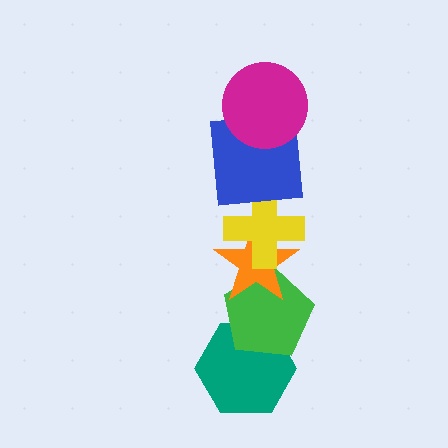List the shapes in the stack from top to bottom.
From top to bottom: the magenta circle, the blue square, the yellow cross, the orange star, the green pentagon, the teal hexagon.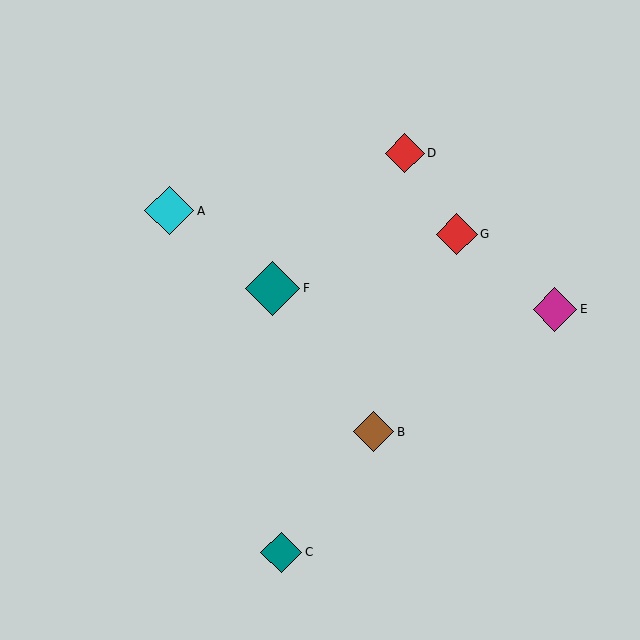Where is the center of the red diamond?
The center of the red diamond is at (457, 234).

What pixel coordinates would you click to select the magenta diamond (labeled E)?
Click at (555, 309) to select the magenta diamond E.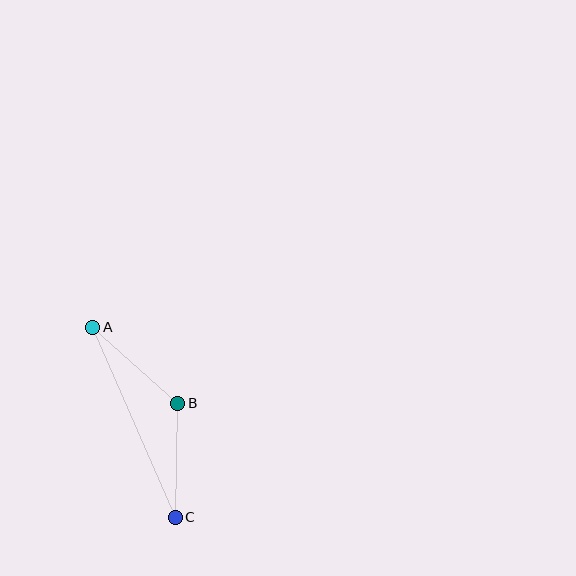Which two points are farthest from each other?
Points A and C are farthest from each other.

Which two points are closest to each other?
Points B and C are closest to each other.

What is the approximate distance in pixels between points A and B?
The distance between A and B is approximately 114 pixels.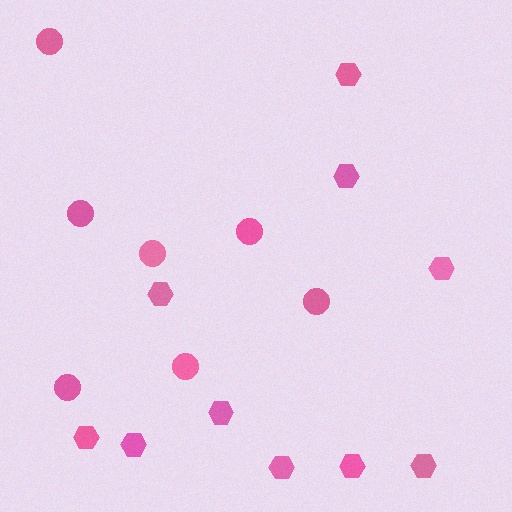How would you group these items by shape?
There are 2 groups: one group of circles (7) and one group of hexagons (10).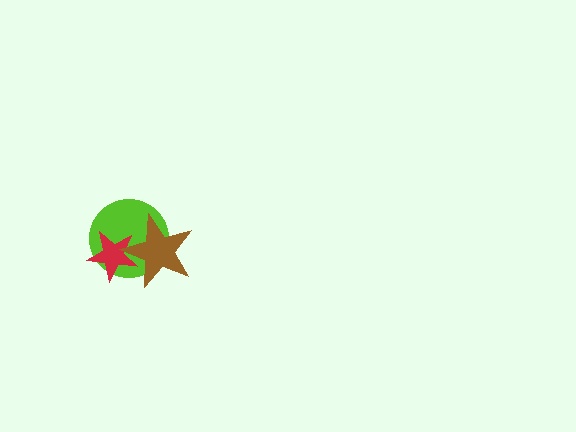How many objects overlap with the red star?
2 objects overlap with the red star.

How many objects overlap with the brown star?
2 objects overlap with the brown star.